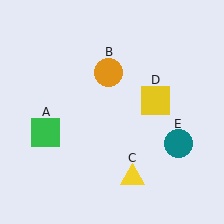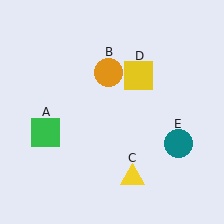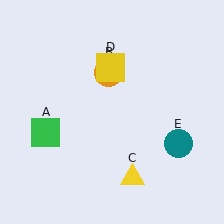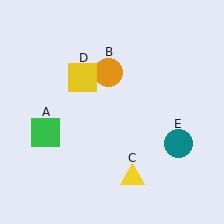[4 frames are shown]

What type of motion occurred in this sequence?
The yellow square (object D) rotated counterclockwise around the center of the scene.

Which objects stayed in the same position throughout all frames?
Green square (object A) and orange circle (object B) and yellow triangle (object C) and teal circle (object E) remained stationary.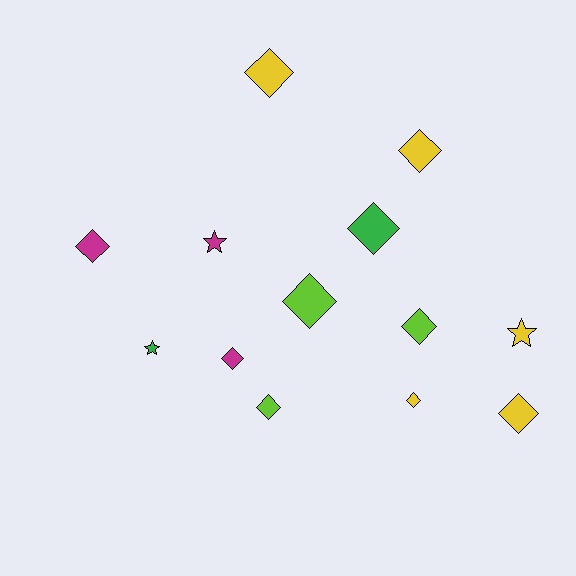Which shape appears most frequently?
Diamond, with 10 objects.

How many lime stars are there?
There are no lime stars.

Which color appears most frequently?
Yellow, with 5 objects.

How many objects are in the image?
There are 13 objects.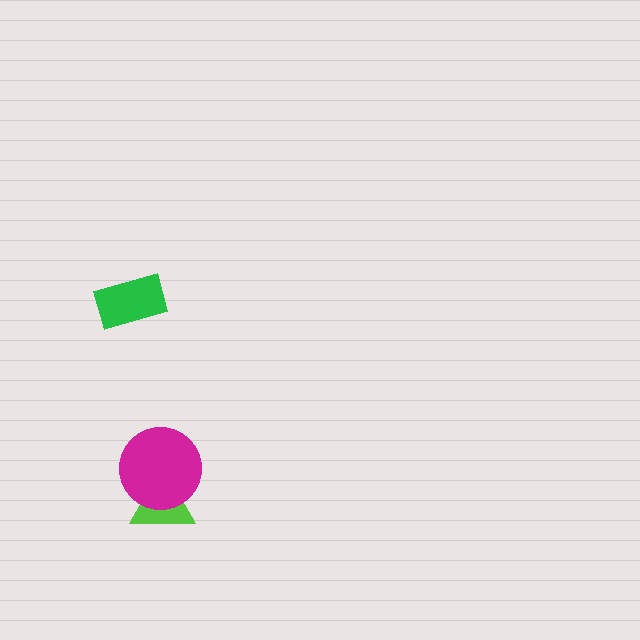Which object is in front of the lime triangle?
The magenta circle is in front of the lime triangle.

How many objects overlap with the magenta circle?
1 object overlaps with the magenta circle.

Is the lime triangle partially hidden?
Yes, it is partially covered by another shape.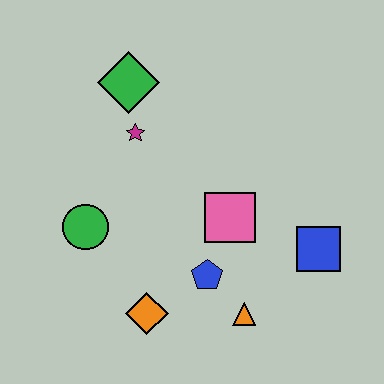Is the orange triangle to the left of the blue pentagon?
No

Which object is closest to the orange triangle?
The blue pentagon is closest to the orange triangle.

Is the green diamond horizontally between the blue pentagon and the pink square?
No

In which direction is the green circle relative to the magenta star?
The green circle is below the magenta star.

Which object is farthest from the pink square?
The green diamond is farthest from the pink square.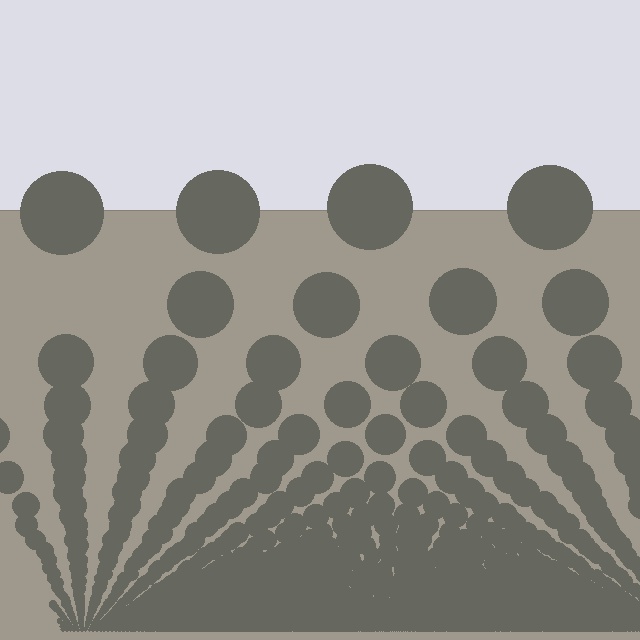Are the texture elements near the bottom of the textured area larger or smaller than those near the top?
Smaller. The gradient is inverted — elements near the bottom are smaller and denser.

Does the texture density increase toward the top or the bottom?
Density increases toward the bottom.